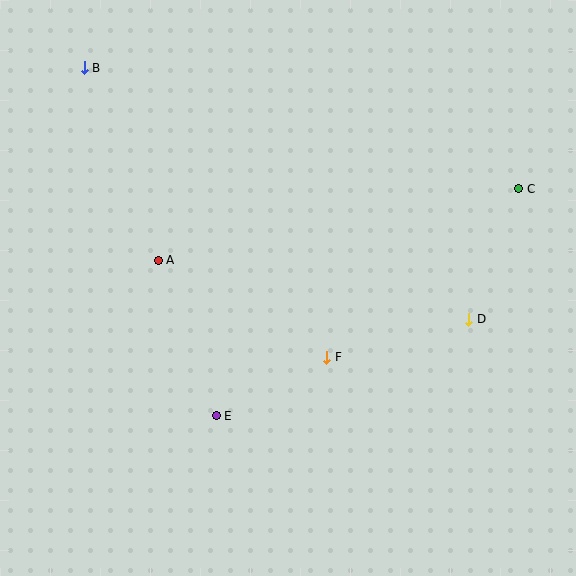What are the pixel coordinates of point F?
Point F is at (327, 357).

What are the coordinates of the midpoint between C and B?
The midpoint between C and B is at (301, 128).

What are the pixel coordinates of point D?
Point D is at (469, 319).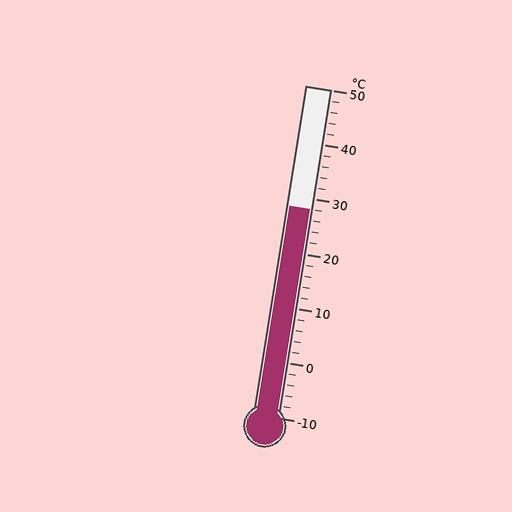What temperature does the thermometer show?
The thermometer shows approximately 28°C.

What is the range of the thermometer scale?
The thermometer scale ranges from -10°C to 50°C.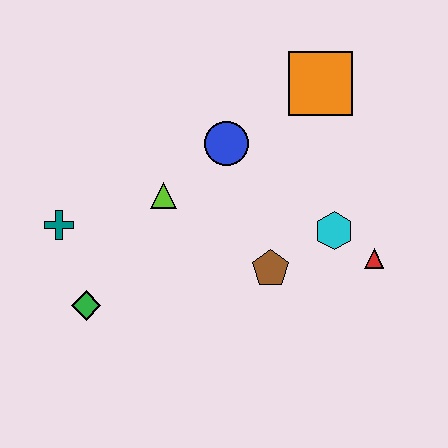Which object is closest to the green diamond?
The teal cross is closest to the green diamond.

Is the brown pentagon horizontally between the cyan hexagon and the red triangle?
No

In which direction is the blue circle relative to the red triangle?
The blue circle is to the left of the red triangle.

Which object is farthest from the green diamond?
The orange square is farthest from the green diamond.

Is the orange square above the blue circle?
Yes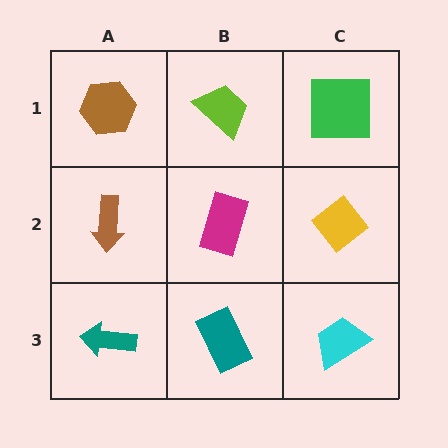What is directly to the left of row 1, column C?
A lime trapezoid.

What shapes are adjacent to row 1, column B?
A magenta rectangle (row 2, column B), a brown hexagon (row 1, column A), a green square (row 1, column C).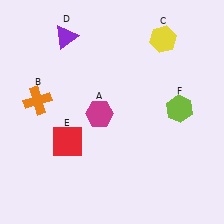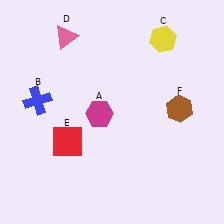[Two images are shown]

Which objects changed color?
B changed from orange to blue. D changed from purple to pink. F changed from lime to brown.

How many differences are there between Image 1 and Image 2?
There are 3 differences between the two images.